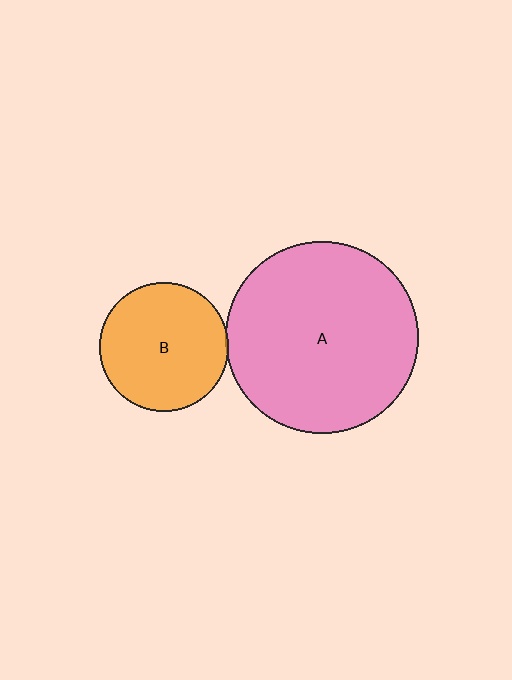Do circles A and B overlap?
Yes.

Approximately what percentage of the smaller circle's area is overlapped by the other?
Approximately 5%.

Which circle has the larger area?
Circle A (pink).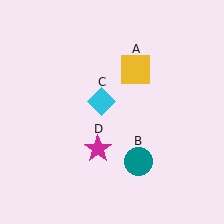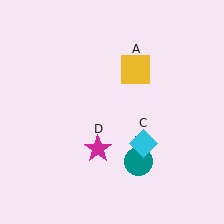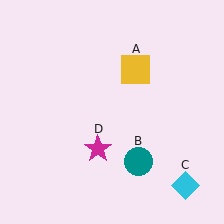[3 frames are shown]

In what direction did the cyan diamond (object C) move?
The cyan diamond (object C) moved down and to the right.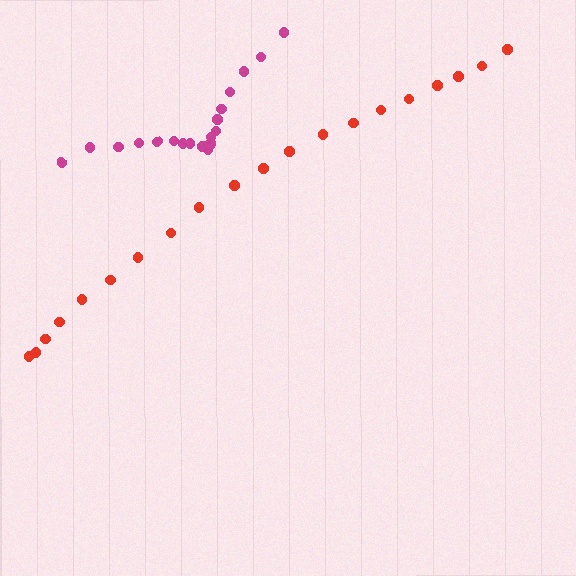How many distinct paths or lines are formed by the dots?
There are 2 distinct paths.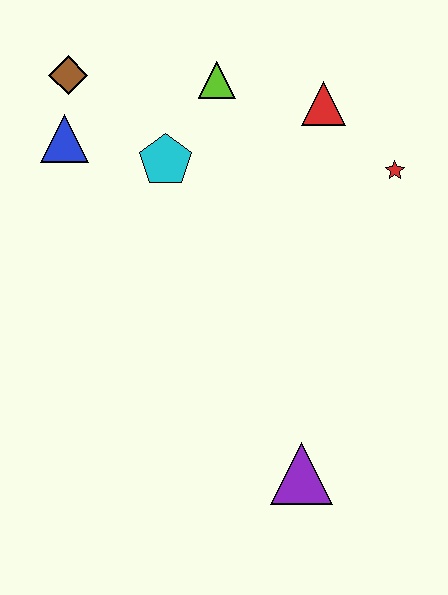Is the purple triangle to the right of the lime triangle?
Yes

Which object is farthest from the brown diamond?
The purple triangle is farthest from the brown diamond.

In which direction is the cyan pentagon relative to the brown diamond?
The cyan pentagon is to the right of the brown diamond.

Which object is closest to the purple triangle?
The red star is closest to the purple triangle.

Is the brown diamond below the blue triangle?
No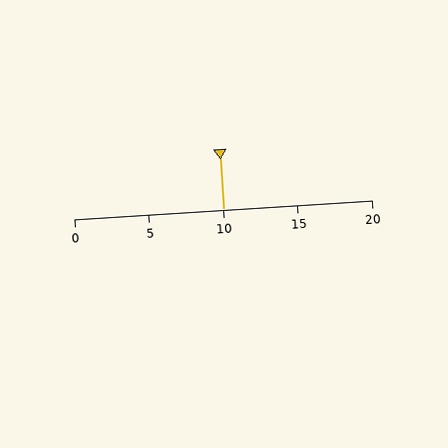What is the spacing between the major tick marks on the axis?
The major ticks are spaced 5 apart.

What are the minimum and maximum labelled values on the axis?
The axis runs from 0 to 20.